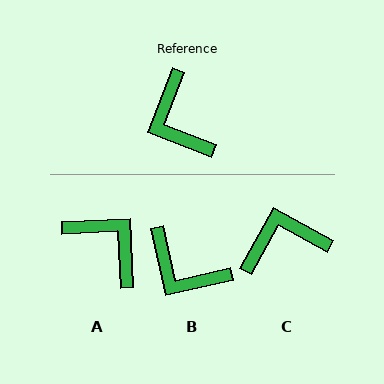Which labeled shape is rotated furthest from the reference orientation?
A, about 156 degrees away.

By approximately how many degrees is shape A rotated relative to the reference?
Approximately 156 degrees clockwise.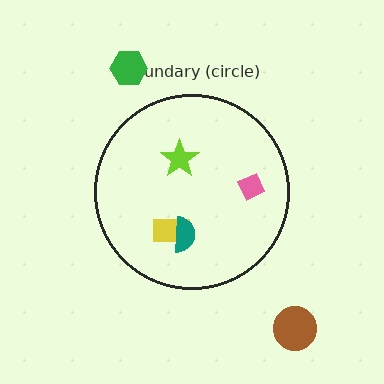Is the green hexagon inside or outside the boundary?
Outside.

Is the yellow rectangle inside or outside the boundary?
Inside.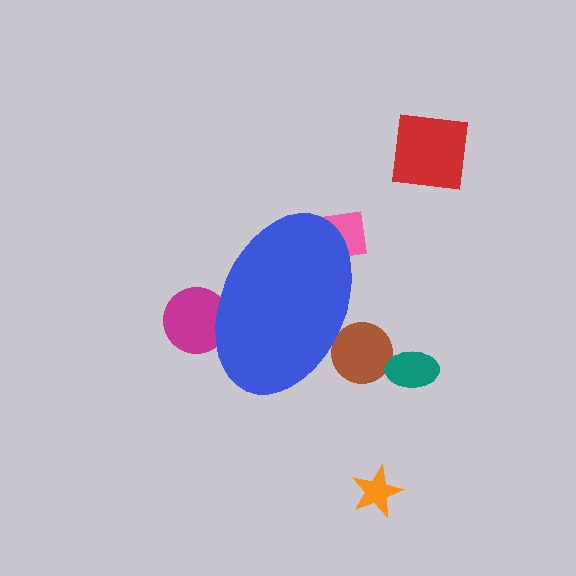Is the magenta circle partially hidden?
Yes, the magenta circle is partially hidden behind the blue ellipse.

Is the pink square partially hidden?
Yes, the pink square is partially hidden behind the blue ellipse.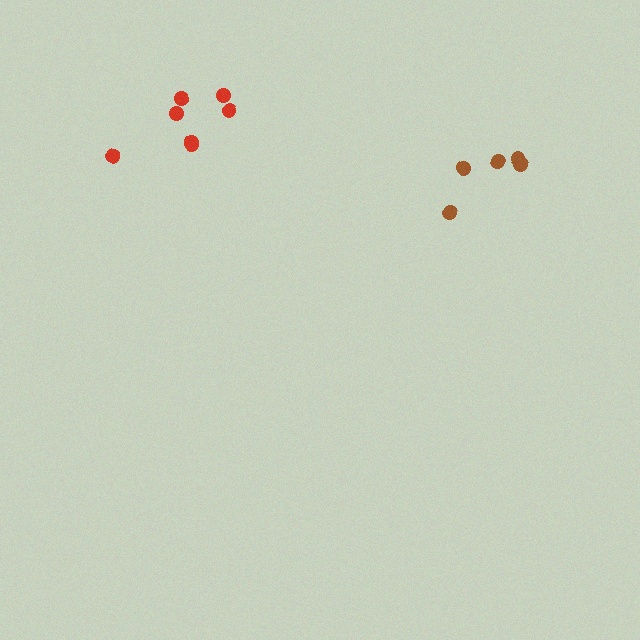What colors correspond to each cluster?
The clusters are colored: red, brown.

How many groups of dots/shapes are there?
There are 2 groups.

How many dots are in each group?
Group 1: 7 dots, Group 2: 5 dots (12 total).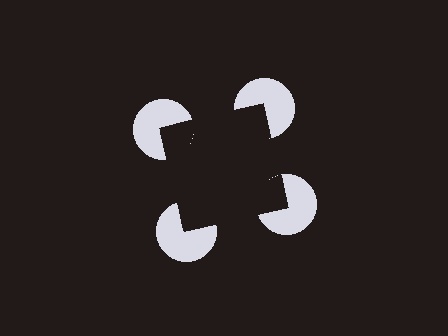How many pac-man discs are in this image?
There are 4 — one at each vertex of the illusory square.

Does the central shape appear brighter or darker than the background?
It typically appears slightly darker than the background, even though no actual brightness change is drawn.